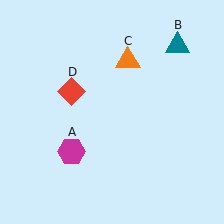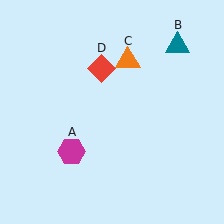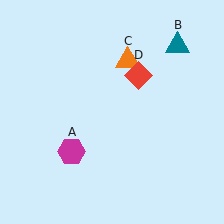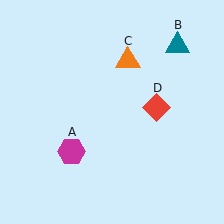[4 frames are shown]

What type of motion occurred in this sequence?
The red diamond (object D) rotated clockwise around the center of the scene.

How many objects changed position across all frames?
1 object changed position: red diamond (object D).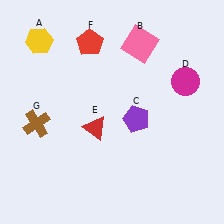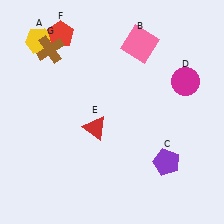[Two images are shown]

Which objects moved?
The objects that moved are: the purple pentagon (C), the red pentagon (F), the brown cross (G).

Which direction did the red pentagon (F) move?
The red pentagon (F) moved left.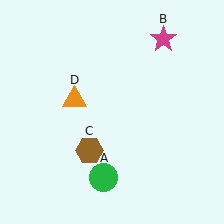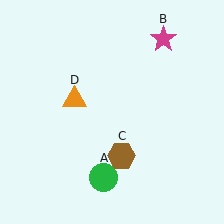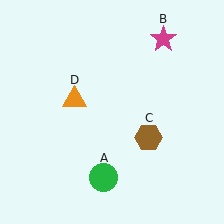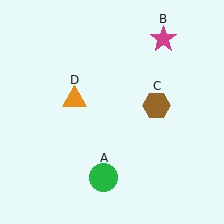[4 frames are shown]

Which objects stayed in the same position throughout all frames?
Green circle (object A) and magenta star (object B) and orange triangle (object D) remained stationary.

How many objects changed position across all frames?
1 object changed position: brown hexagon (object C).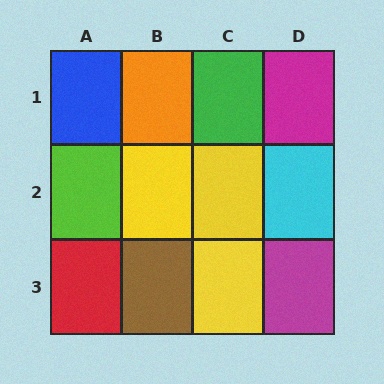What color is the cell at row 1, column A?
Blue.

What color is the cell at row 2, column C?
Yellow.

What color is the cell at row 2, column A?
Lime.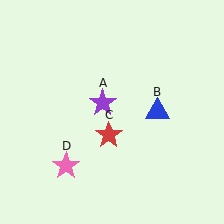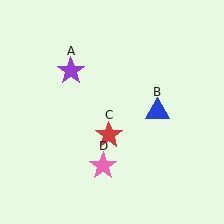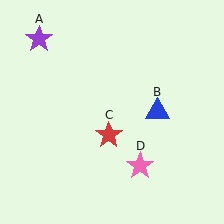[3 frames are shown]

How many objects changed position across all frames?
2 objects changed position: purple star (object A), pink star (object D).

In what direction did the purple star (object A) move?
The purple star (object A) moved up and to the left.